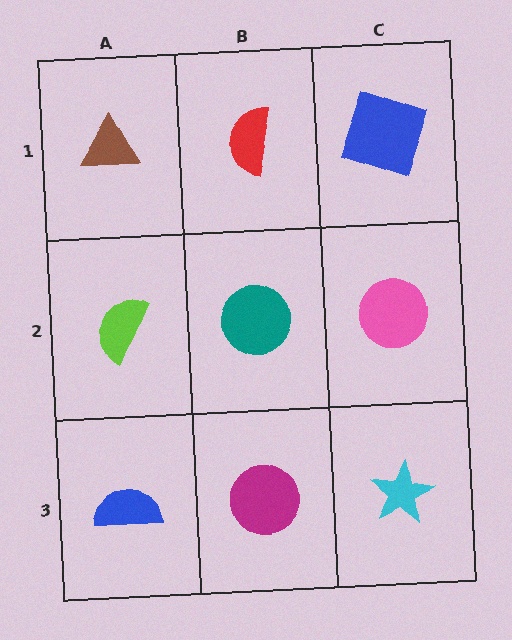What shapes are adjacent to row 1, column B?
A teal circle (row 2, column B), a brown triangle (row 1, column A), a blue square (row 1, column C).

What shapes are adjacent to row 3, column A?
A lime semicircle (row 2, column A), a magenta circle (row 3, column B).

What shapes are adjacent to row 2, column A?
A brown triangle (row 1, column A), a blue semicircle (row 3, column A), a teal circle (row 2, column B).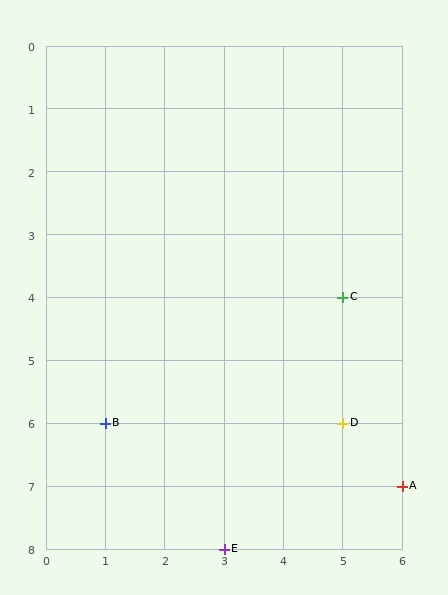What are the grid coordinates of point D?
Point D is at grid coordinates (5, 6).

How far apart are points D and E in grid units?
Points D and E are 2 columns and 2 rows apart (about 2.8 grid units diagonally).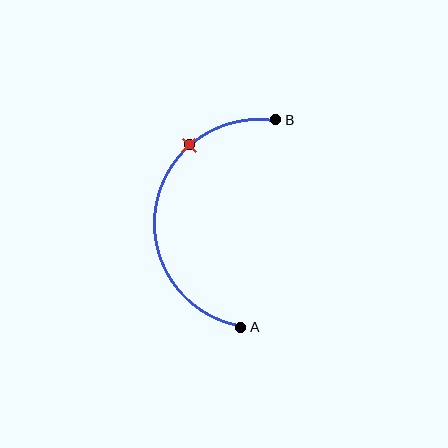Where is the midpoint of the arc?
The arc midpoint is the point on the curve farthest from the straight line joining A and B. It sits to the left of that line.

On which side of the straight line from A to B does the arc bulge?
The arc bulges to the left of the straight line connecting A and B.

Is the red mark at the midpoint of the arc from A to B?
No. The red mark lies on the arc but is closer to endpoint B. The arc midpoint would be at the point on the curve equidistant along the arc from both A and B.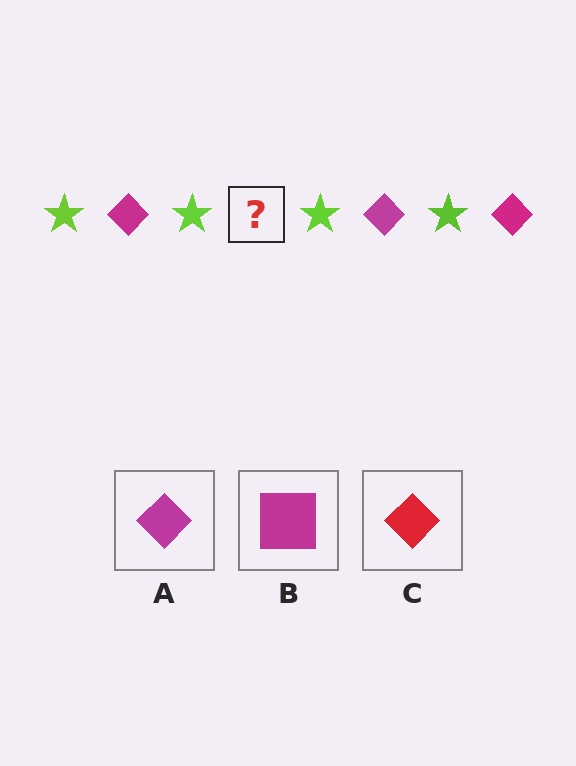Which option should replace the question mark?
Option A.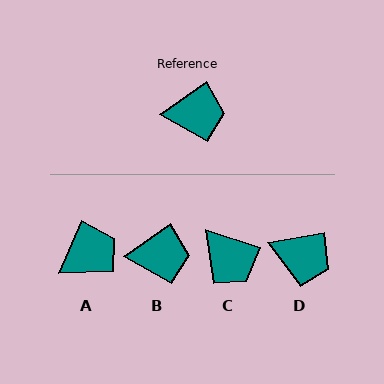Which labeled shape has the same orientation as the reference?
B.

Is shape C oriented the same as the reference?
No, it is off by about 53 degrees.